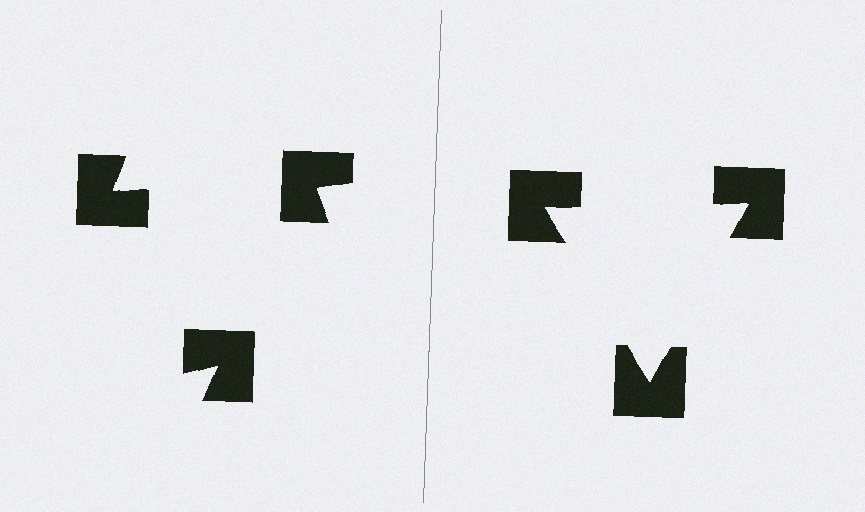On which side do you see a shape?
An illusory triangle appears on the right side. On the left side the wedge cuts are rotated, so no coherent shape forms.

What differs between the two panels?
The notched squares are positioned identically on both sides; only the wedge orientations differ. On the right they align to a triangle; on the left they are misaligned.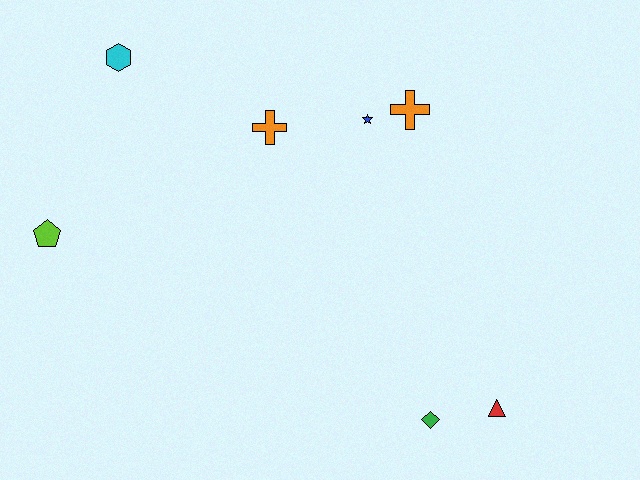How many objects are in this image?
There are 7 objects.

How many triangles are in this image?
There is 1 triangle.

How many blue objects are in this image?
There is 1 blue object.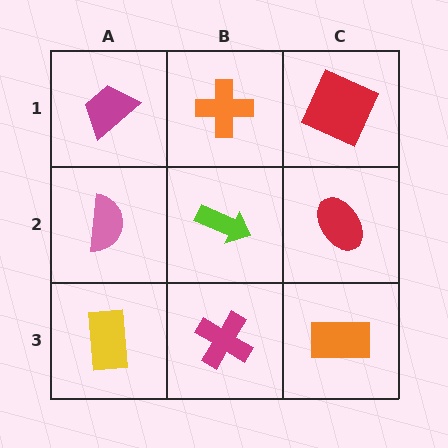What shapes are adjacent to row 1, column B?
A lime arrow (row 2, column B), a magenta trapezoid (row 1, column A), a red square (row 1, column C).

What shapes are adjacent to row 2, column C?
A red square (row 1, column C), an orange rectangle (row 3, column C), a lime arrow (row 2, column B).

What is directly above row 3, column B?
A lime arrow.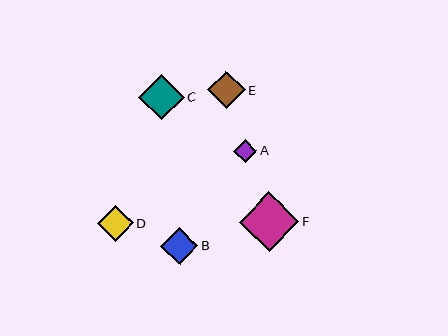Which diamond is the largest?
Diamond F is the largest with a size of approximately 59 pixels.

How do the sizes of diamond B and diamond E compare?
Diamond B and diamond E are approximately the same size.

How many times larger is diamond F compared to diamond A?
Diamond F is approximately 2.5 times the size of diamond A.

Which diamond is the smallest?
Diamond A is the smallest with a size of approximately 23 pixels.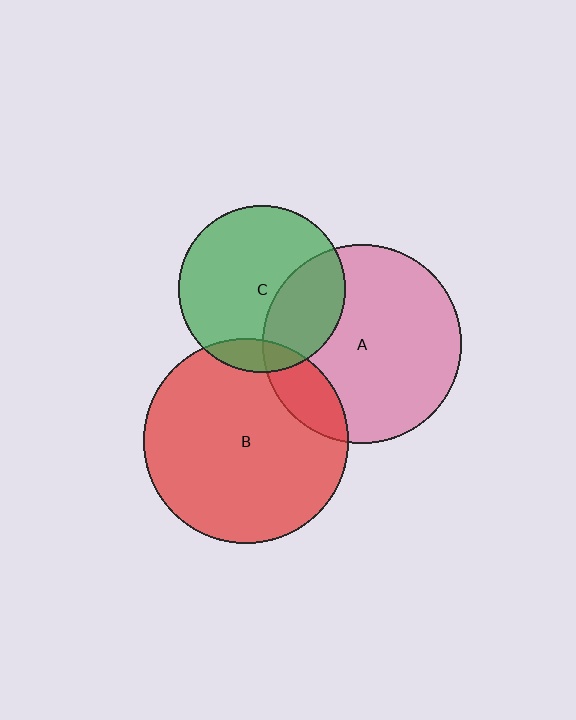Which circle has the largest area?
Circle B (red).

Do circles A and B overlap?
Yes.